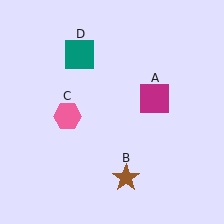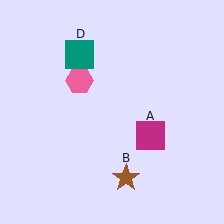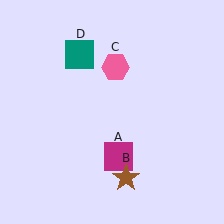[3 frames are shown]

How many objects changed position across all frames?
2 objects changed position: magenta square (object A), pink hexagon (object C).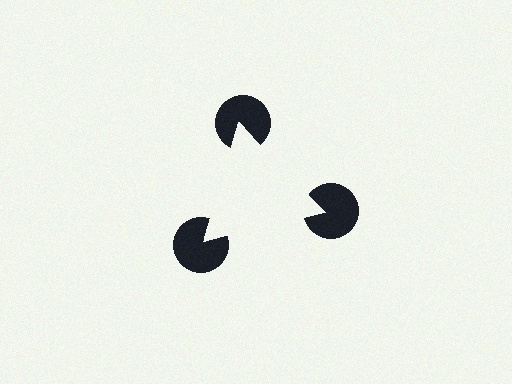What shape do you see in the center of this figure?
An illusory triangle — its edges are inferred from the aligned wedge cuts in the pac-man discs, not physically drawn.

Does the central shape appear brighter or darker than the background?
It typically appears slightly brighter than the background, even though no actual brightness change is drawn.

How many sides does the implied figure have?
3 sides.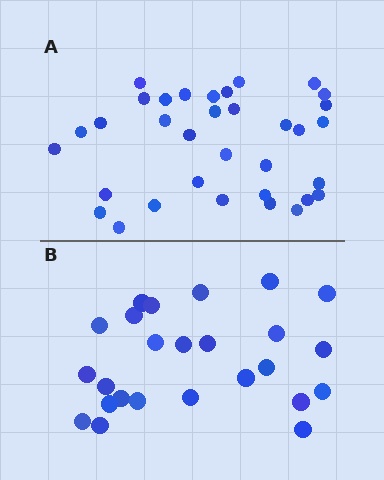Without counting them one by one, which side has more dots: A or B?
Region A (the top region) has more dots.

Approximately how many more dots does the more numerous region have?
Region A has roughly 8 or so more dots than region B.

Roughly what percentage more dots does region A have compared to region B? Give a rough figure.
About 35% more.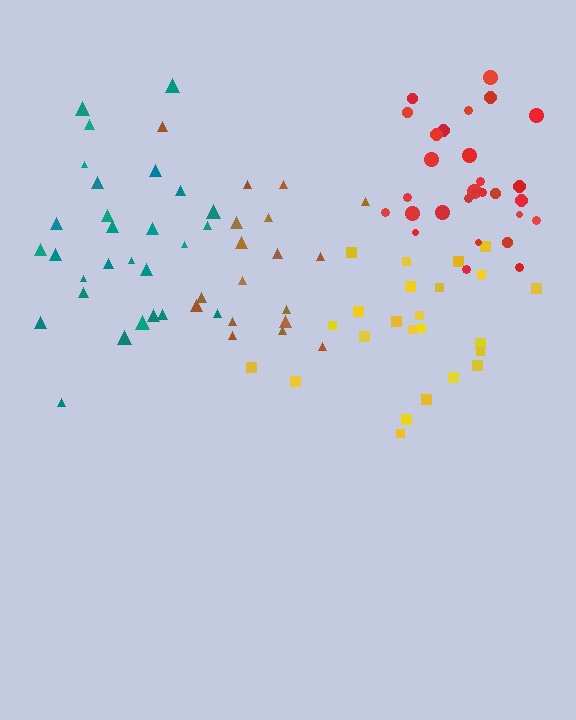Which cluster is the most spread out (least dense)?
Brown.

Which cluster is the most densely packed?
Red.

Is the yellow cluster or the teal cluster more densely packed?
Teal.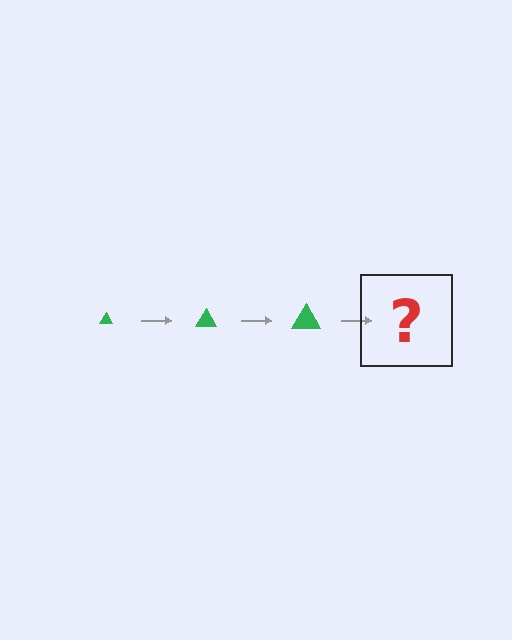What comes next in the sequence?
The next element should be a green triangle, larger than the previous one.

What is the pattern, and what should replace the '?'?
The pattern is that the triangle gets progressively larger each step. The '?' should be a green triangle, larger than the previous one.